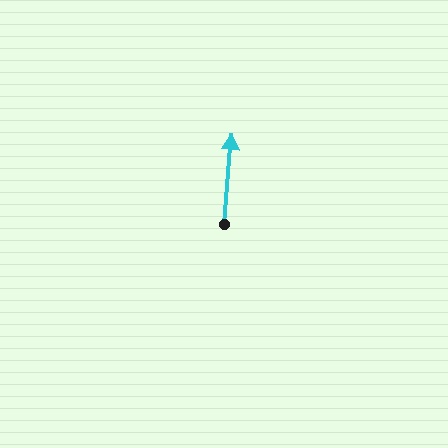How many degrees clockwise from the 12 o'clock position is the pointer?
Approximately 5 degrees.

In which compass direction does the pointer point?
North.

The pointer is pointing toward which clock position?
Roughly 12 o'clock.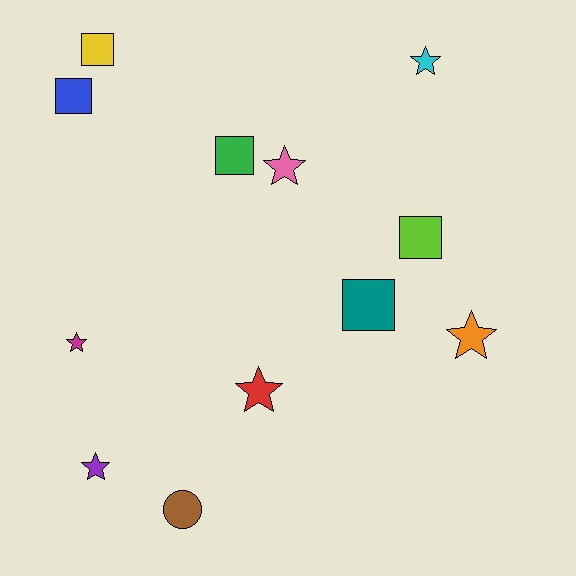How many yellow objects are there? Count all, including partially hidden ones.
There is 1 yellow object.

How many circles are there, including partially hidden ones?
There is 1 circle.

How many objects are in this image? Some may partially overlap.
There are 12 objects.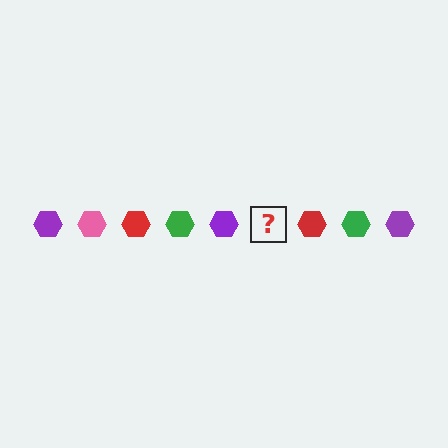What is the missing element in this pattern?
The missing element is a pink hexagon.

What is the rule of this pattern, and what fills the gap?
The rule is that the pattern cycles through purple, pink, red, green hexagons. The gap should be filled with a pink hexagon.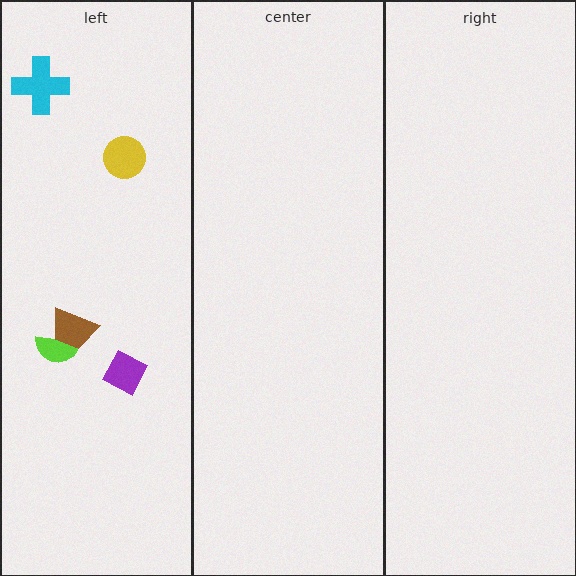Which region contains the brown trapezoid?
The left region.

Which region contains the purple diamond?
The left region.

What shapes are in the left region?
The yellow circle, the lime semicircle, the purple diamond, the brown trapezoid, the cyan cross.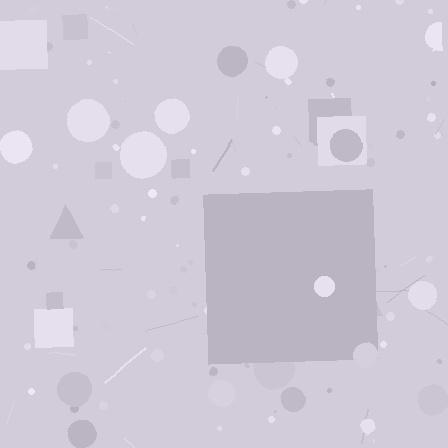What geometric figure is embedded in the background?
A square is embedded in the background.